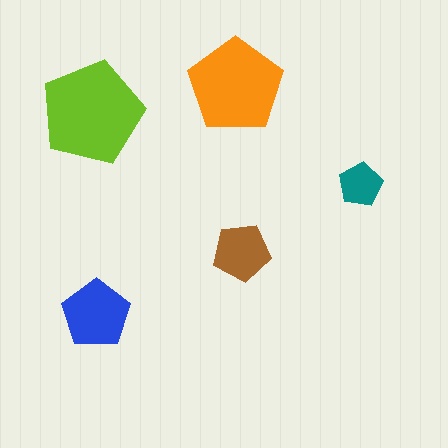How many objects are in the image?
There are 5 objects in the image.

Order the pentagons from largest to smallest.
the lime one, the orange one, the blue one, the brown one, the teal one.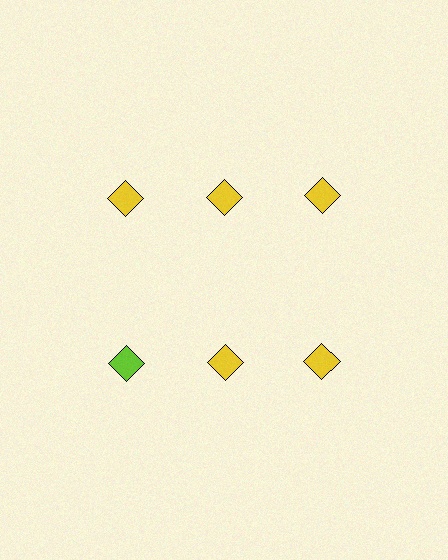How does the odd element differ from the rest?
It has a different color: lime instead of yellow.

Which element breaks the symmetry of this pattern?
The lime diamond in the second row, leftmost column breaks the symmetry. All other shapes are yellow diamonds.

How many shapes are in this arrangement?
There are 6 shapes arranged in a grid pattern.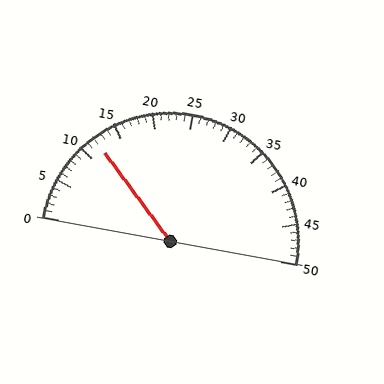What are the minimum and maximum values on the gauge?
The gauge ranges from 0 to 50.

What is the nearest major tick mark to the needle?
The nearest major tick mark is 10.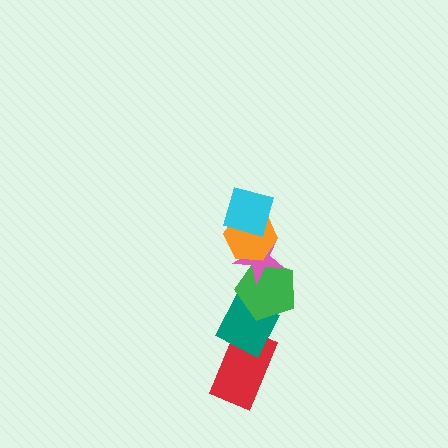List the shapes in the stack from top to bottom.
From top to bottom: the cyan square, the orange hexagon, the pink star, the green pentagon, the teal diamond, the red rectangle.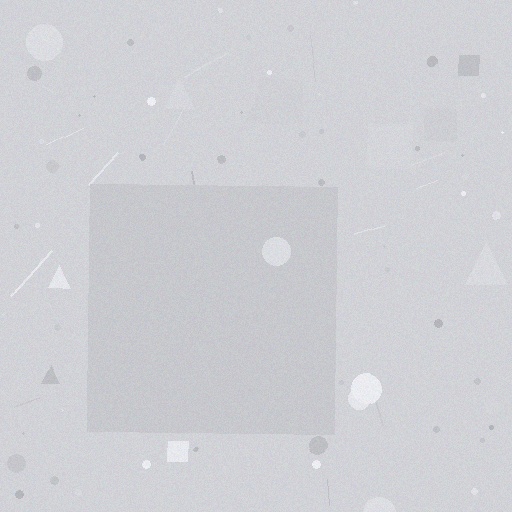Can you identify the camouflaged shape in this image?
The camouflaged shape is a square.